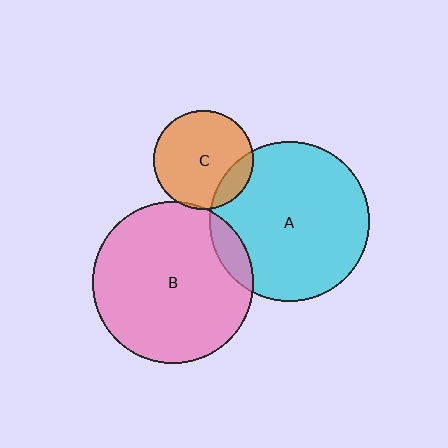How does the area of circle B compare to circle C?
Approximately 2.6 times.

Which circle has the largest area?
Circle B (pink).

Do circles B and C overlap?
Yes.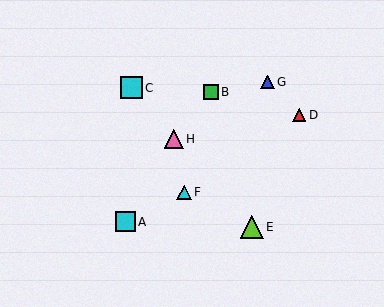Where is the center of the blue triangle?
The center of the blue triangle is at (268, 82).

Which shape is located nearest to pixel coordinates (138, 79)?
The cyan square (labeled C) at (131, 88) is nearest to that location.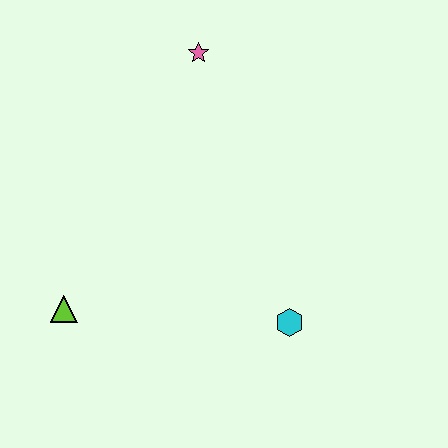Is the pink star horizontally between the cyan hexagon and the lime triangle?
Yes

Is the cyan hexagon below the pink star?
Yes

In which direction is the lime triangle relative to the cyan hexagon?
The lime triangle is to the left of the cyan hexagon.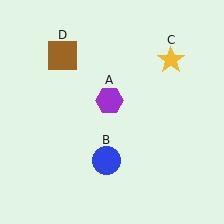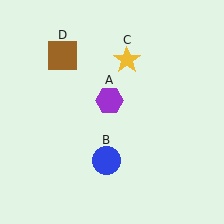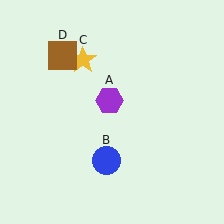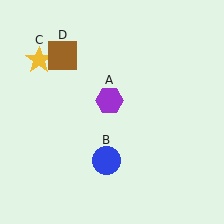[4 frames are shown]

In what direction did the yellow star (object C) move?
The yellow star (object C) moved left.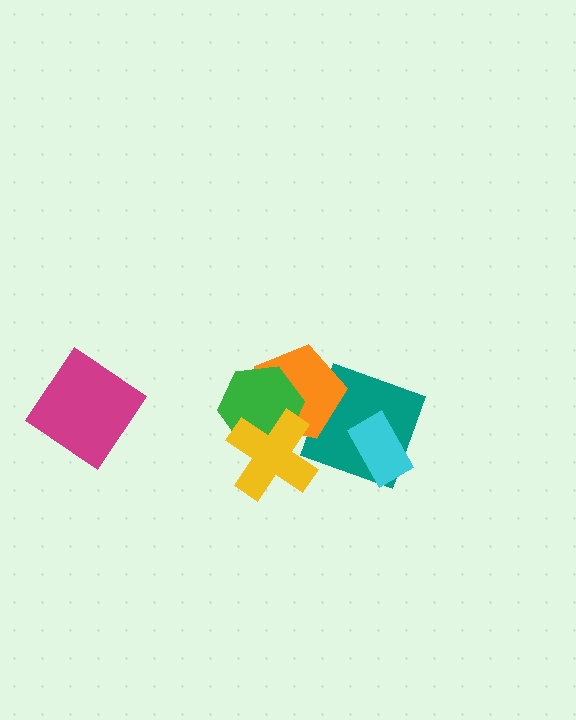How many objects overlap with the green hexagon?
2 objects overlap with the green hexagon.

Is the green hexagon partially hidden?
Yes, it is partially covered by another shape.